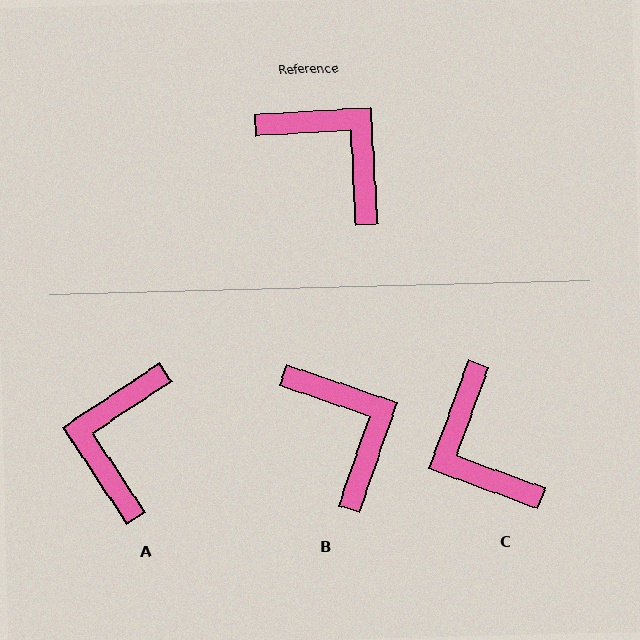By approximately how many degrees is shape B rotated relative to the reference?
Approximately 22 degrees clockwise.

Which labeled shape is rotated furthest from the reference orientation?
C, about 157 degrees away.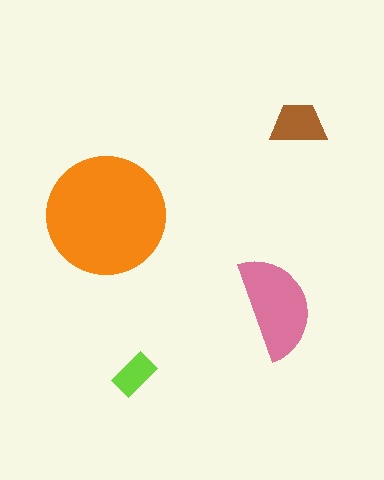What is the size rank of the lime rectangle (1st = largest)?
4th.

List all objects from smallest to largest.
The lime rectangle, the brown trapezoid, the pink semicircle, the orange circle.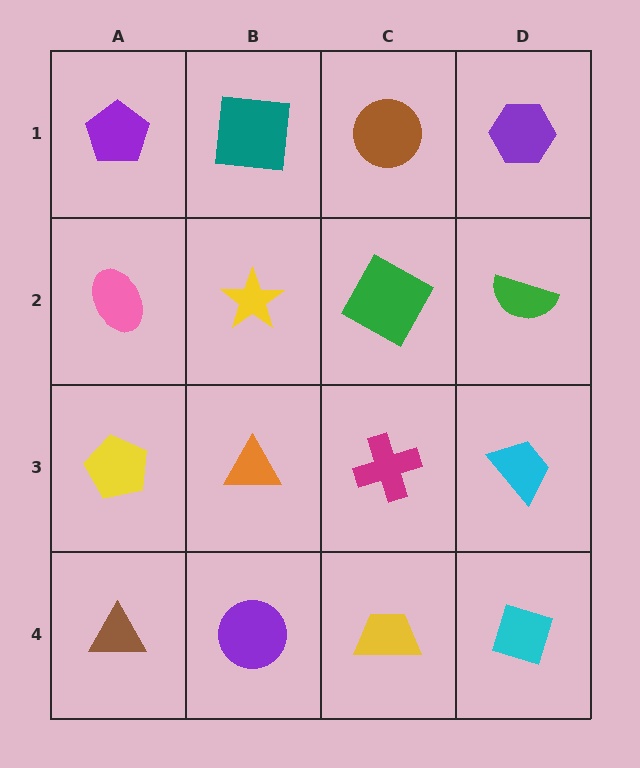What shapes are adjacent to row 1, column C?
A green square (row 2, column C), a teal square (row 1, column B), a purple hexagon (row 1, column D).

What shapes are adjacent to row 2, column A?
A purple pentagon (row 1, column A), a yellow pentagon (row 3, column A), a yellow star (row 2, column B).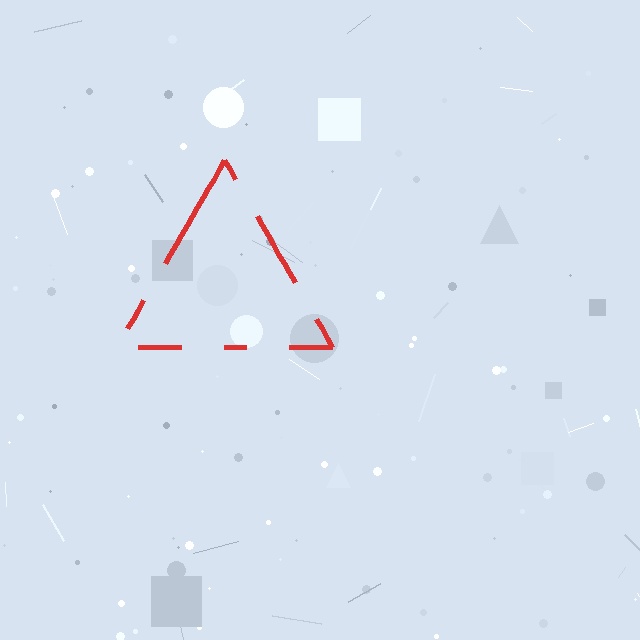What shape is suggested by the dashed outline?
The dashed outline suggests a triangle.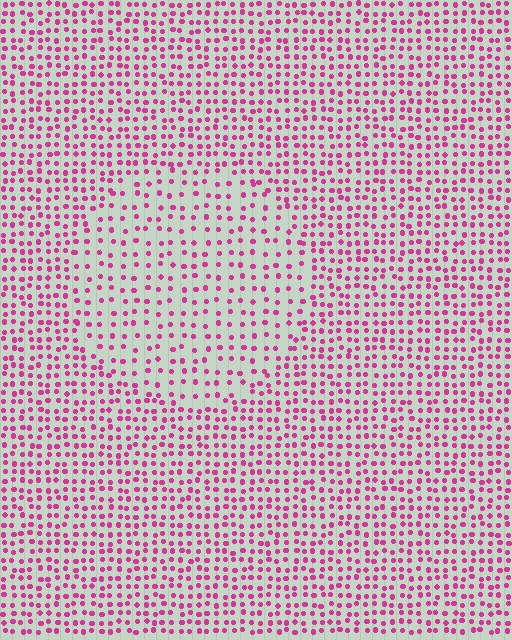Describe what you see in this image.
The image contains small magenta elements arranged at two different densities. A circle-shaped region is visible where the elements are less densely packed than the surrounding area.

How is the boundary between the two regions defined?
The boundary is defined by a change in element density (approximately 1.8x ratio). All elements are the same color, size, and shape.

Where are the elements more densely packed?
The elements are more densely packed outside the circle boundary.